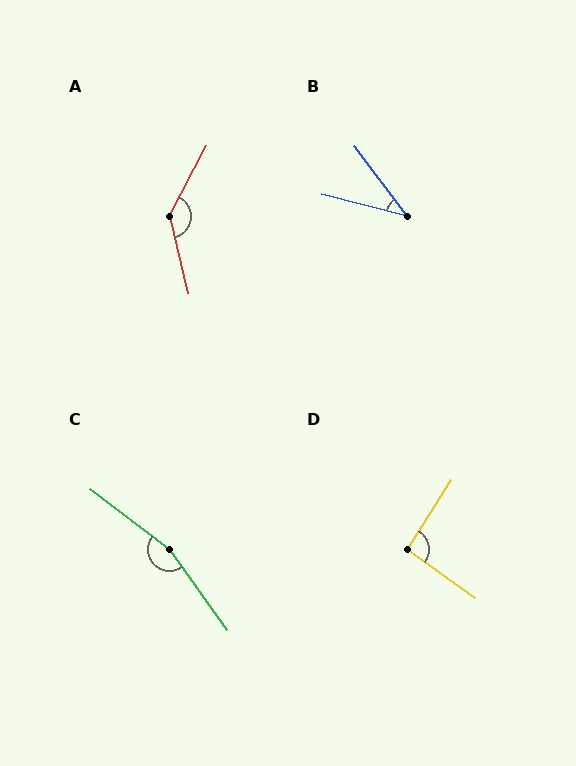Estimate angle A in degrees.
Approximately 139 degrees.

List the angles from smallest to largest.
B (39°), D (93°), A (139°), C (163°).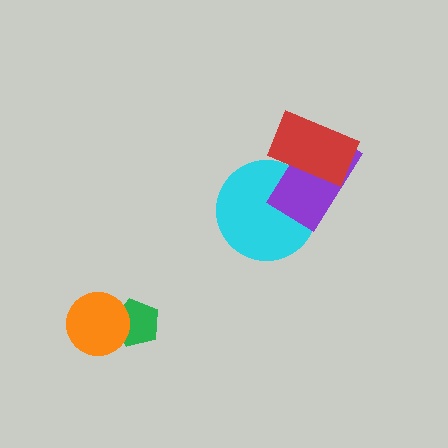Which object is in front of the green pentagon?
The orange circle is in front of the green pentagon.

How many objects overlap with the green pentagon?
1 object overlaps with the green pentagon.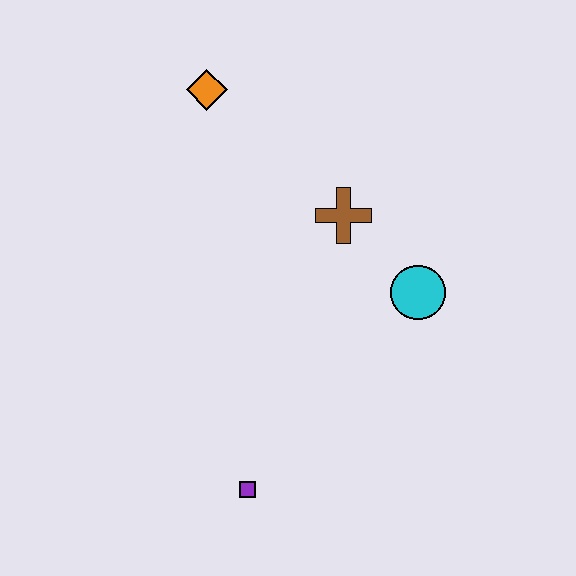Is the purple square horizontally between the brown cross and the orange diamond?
Yes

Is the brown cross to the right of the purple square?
Yes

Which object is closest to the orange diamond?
The brown cross is closest to the orange diamond.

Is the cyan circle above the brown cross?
No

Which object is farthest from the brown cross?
The purple square is farthest from the brown cross.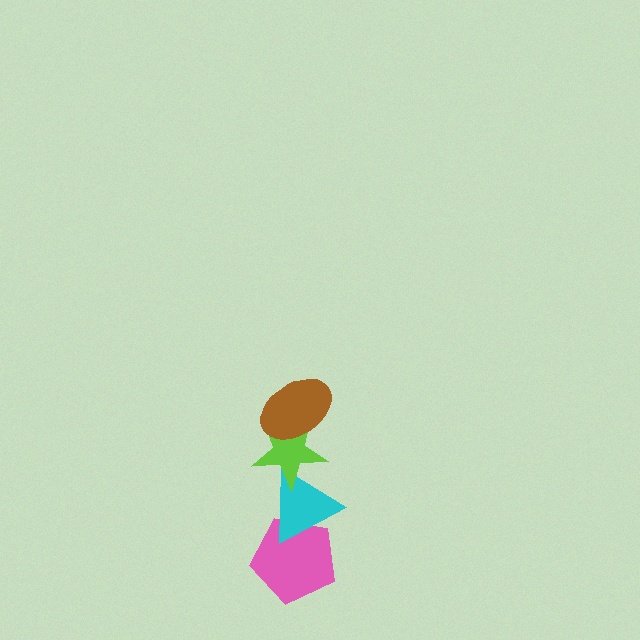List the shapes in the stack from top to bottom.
From top to bottom: the brown ellipse, the lime star, the cyan triangle, the pink pentagon.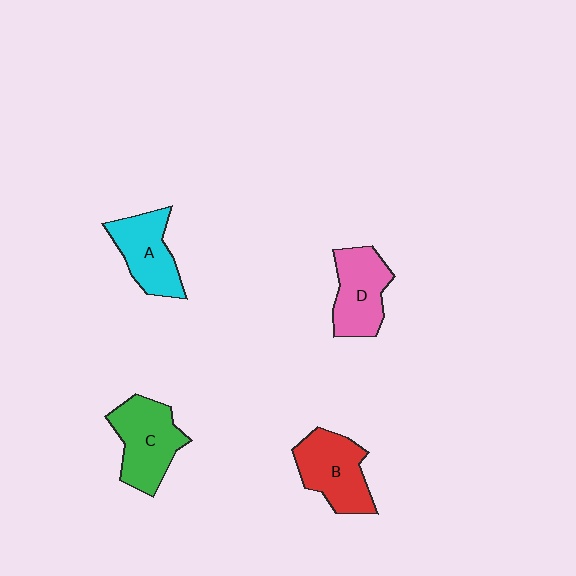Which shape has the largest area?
Shape C (green).